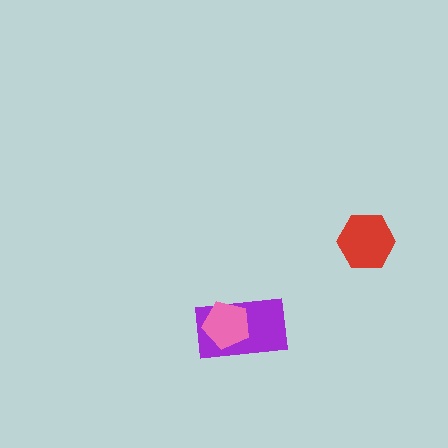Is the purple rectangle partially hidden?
Yes, it is partially covered by another shape.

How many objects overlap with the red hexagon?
0 objects overlap with the red hexagon.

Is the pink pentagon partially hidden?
No, no other shape covers it.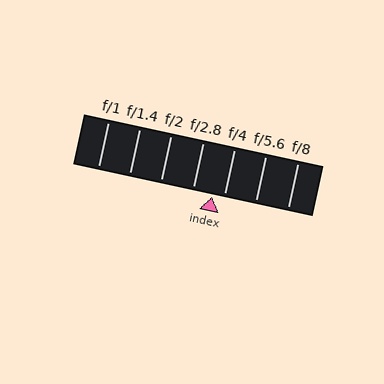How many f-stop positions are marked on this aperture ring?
There are 7 f-stop positions marked.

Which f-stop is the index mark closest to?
The index mark is closest to f/4.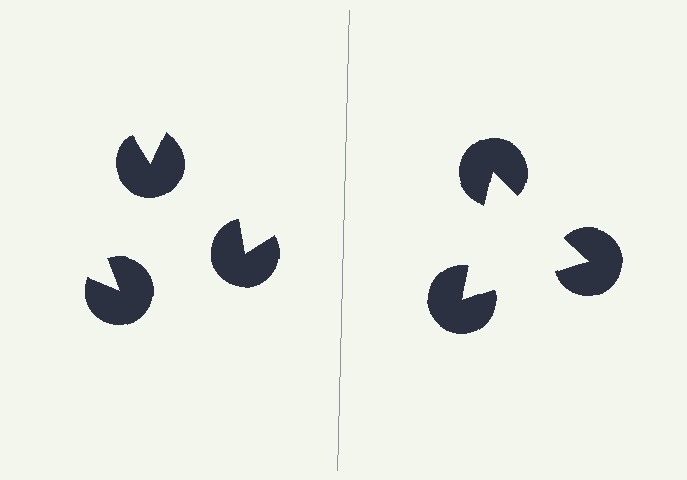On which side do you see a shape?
An illusory triangle appears on the right side. On the left side the wedge cuts are rotated, so no coherent shape forms.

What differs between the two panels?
The pac-man discs are positioned identically on both sides; only the wedge orientations differ. On the right they align to a triangle; on the left they are misaligned.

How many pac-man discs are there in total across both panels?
6 — 3 on each side.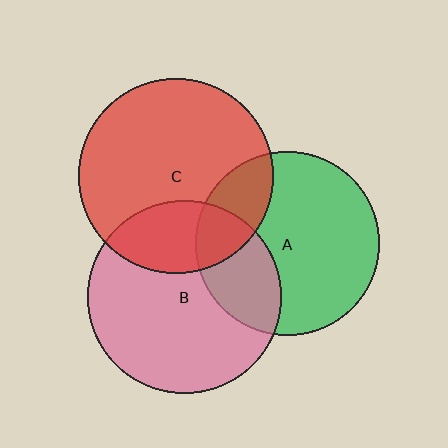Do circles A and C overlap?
Yes.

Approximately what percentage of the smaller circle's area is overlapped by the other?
Approximately 20%.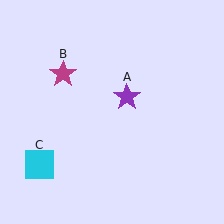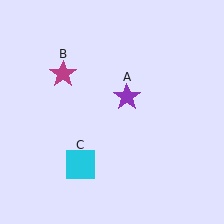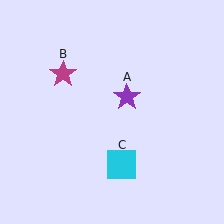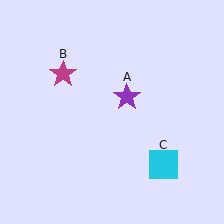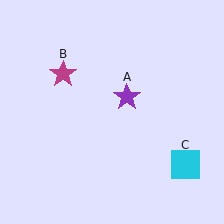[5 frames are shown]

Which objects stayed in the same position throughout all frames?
Purple star (object A) and magenta star (object B) remained stationary.